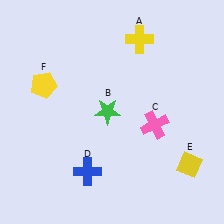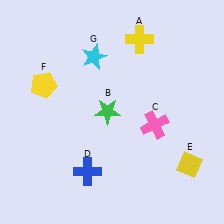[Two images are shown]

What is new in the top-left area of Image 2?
A cyan star (G) was added in the top-left area of Image 2.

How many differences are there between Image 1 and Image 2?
There is 1 difference between the two images.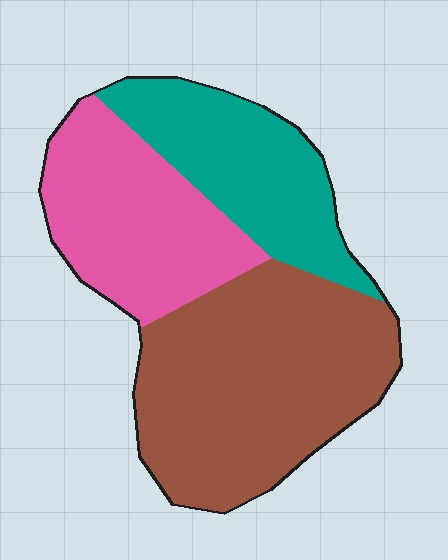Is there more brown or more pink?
Brown.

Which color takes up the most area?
Brown, at roughly 45%.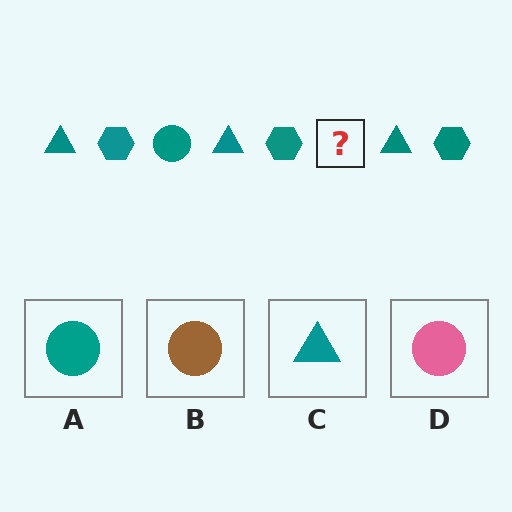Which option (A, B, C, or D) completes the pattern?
A.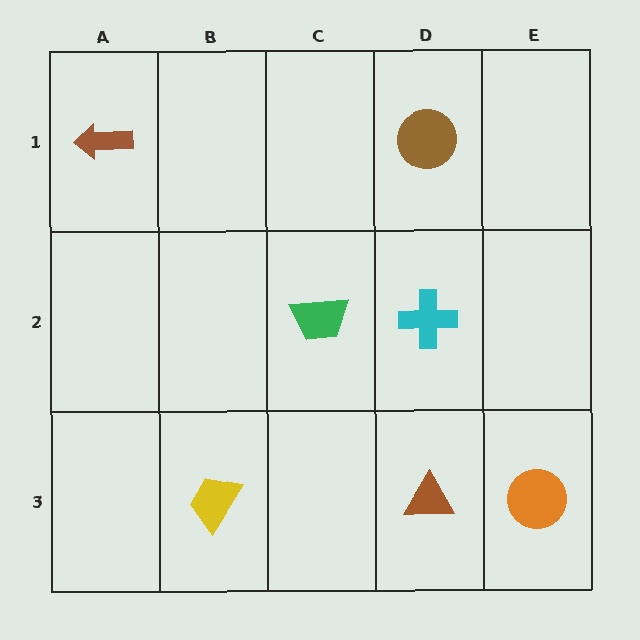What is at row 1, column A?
A brown arrow.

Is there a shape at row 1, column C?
No, that cell is empty.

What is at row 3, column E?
An orange circle.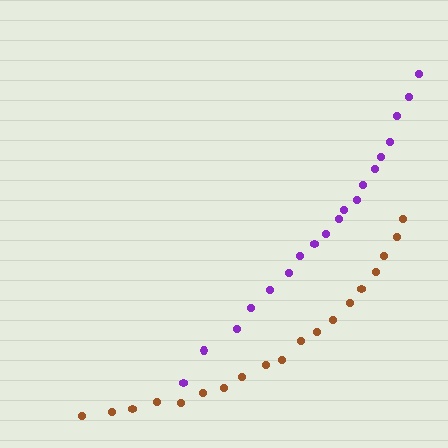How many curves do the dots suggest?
There are 2 distinct paths.